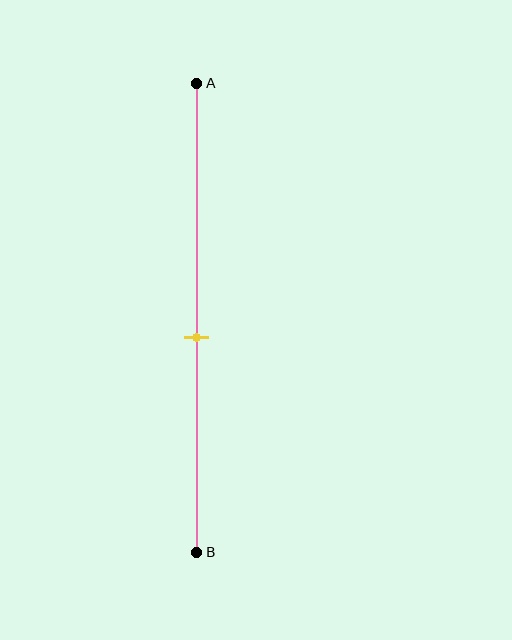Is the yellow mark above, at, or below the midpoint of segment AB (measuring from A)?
The yellow mark is below the midpoint of segment AB.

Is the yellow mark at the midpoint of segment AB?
No, the mark is at about 55% from A, not at the 50% midpoint.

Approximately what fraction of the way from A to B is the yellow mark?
The yellow mark is approximately 55% of the way from A to B.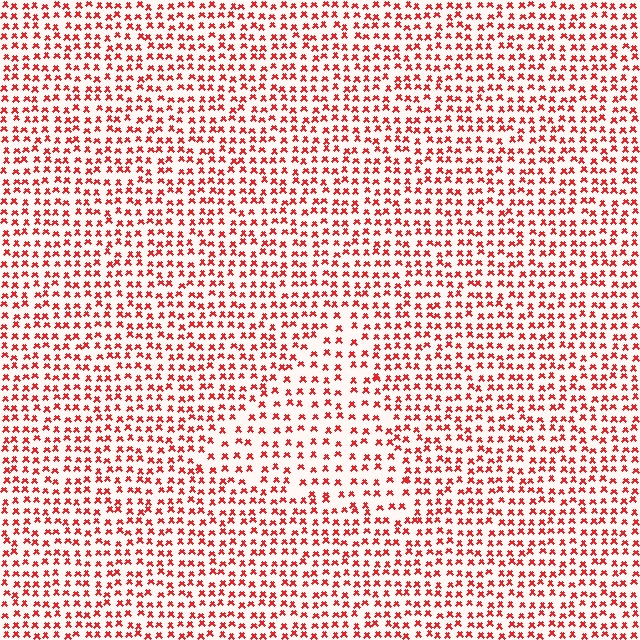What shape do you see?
I see a triangle.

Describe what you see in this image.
The image contains small red elements arranged at two different densities. A triangle-shaped region is visible where the elements are less densely packed than the surrounding area.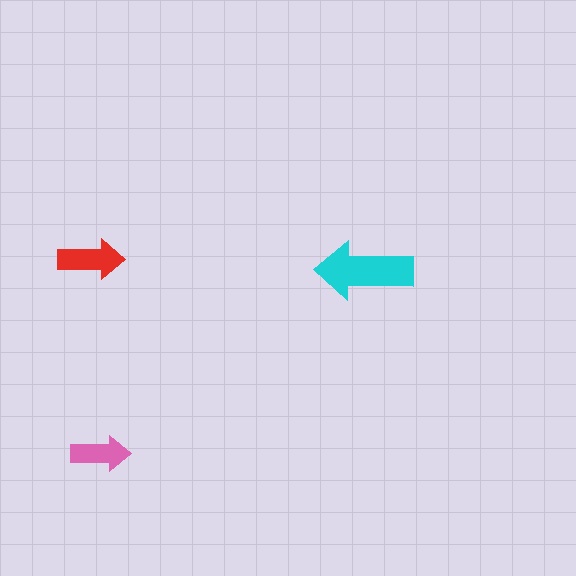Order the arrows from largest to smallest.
the cyan one, the red one, the pink one.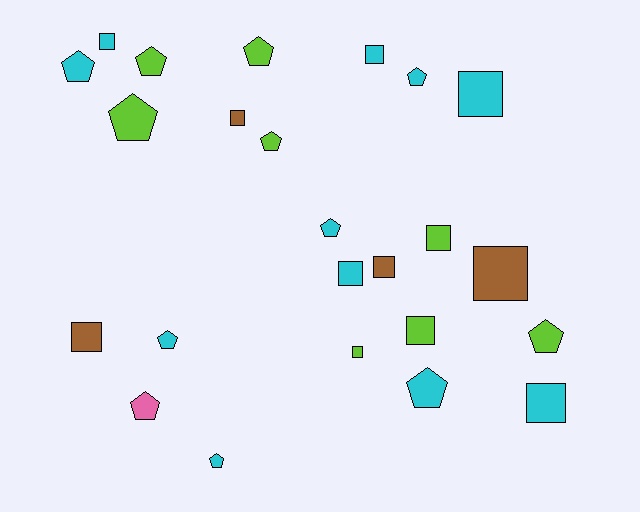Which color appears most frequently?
Cyan, with 11 objects.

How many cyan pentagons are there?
There are 6 cyan pentagons.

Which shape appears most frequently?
Pentagon, with 12 objects.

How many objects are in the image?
There are 24 objects.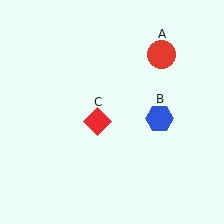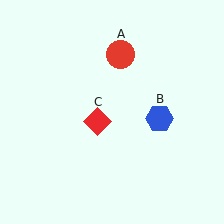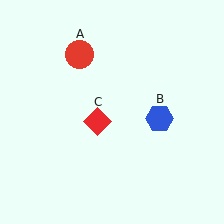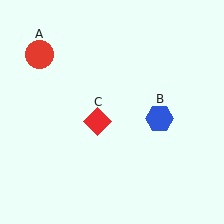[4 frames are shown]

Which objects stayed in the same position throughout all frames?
Blue hexagon (object B) and red diamond (object C) remained stationary.